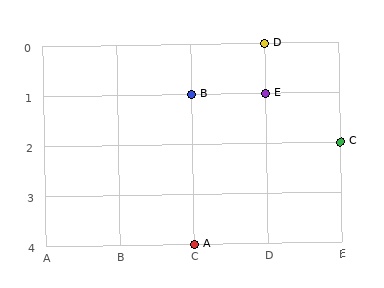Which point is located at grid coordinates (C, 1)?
Point B is at (C, 1).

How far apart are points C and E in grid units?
Points C and E are 1 column and 1 row apart (about 1.4 grid units diagonally).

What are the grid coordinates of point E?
Point E is at grid coordinates (D, 1).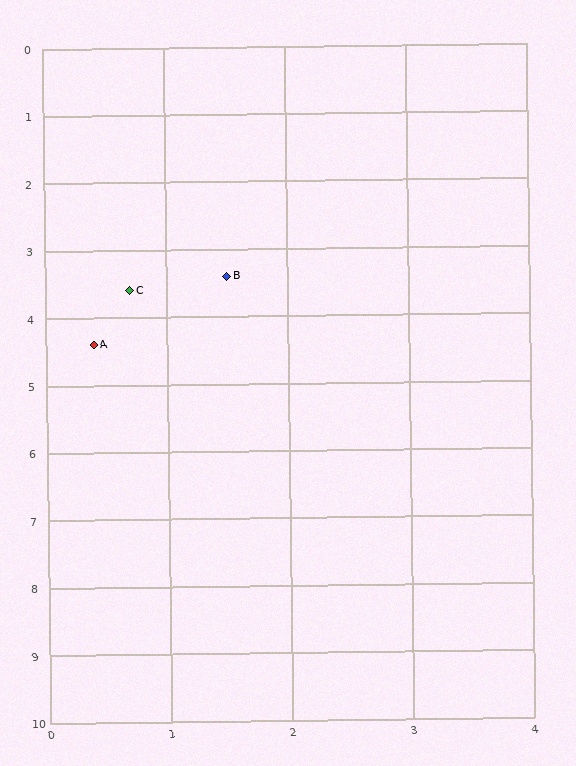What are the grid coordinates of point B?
Point B is at approximately (1.5, 3.4).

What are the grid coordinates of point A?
Point A is at approximately (0.4, 4.4).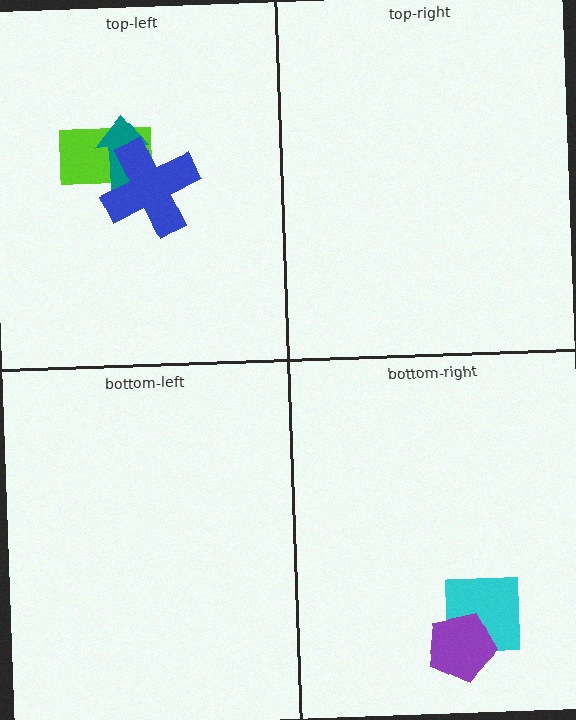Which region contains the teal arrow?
The top-left region.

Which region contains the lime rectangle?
The top-left region.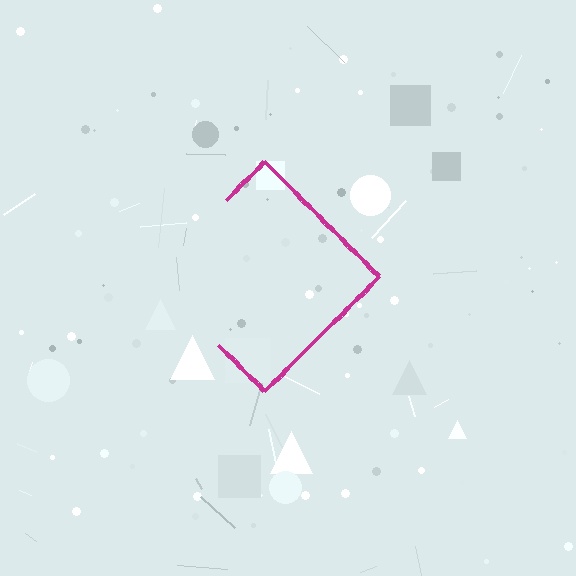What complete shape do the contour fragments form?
The contour fragments form a diamond.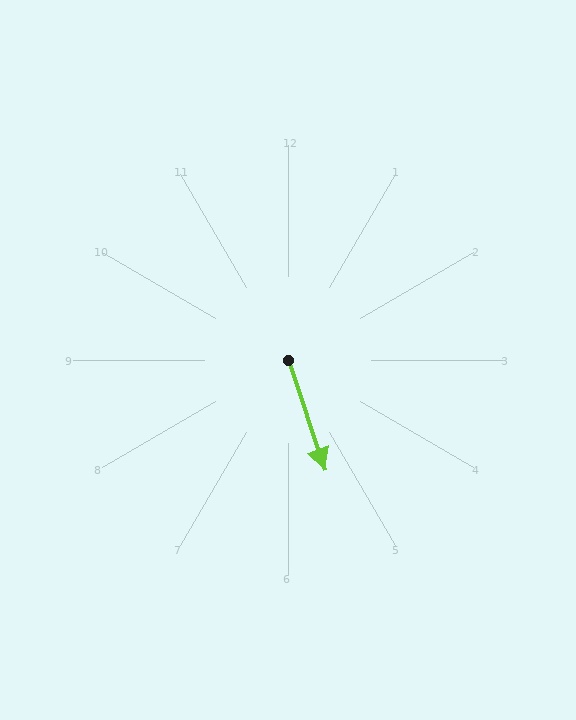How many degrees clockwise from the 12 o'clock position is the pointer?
Approximately 161 degrees.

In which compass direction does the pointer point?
South.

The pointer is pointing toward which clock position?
Roughly 5 o'clock.